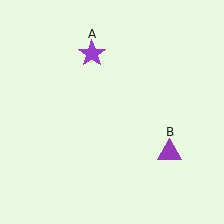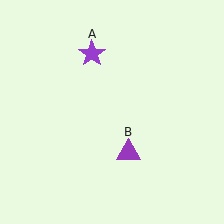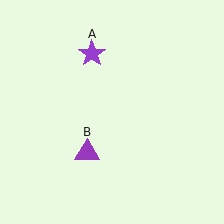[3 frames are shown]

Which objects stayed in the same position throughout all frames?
Purple star (object A) remained stationary.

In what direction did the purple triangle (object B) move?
The purple triangle (object B) moved left.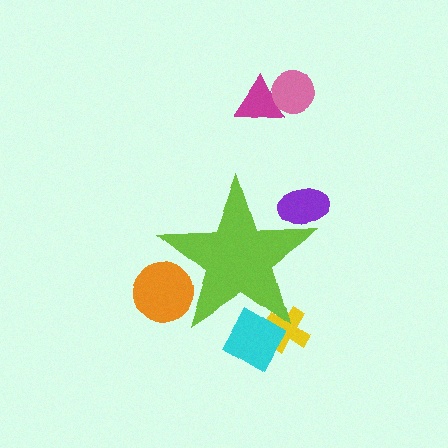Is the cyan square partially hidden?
Yes, the cyan square is partially hidden behind the lime star.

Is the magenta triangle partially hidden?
No, the magenta triangle is fully visible.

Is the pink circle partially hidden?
No, the pink circle is fully visible.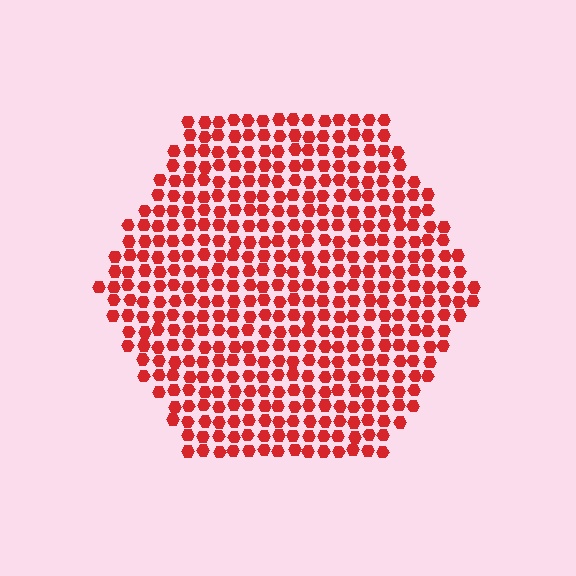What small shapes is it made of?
It is made of small hexagons.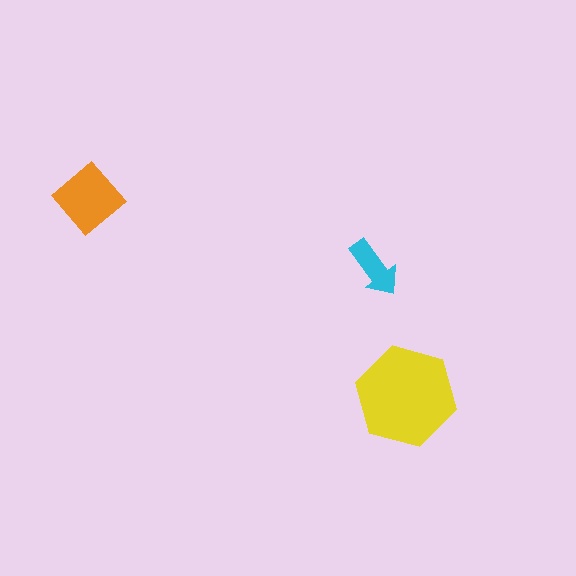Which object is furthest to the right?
The yellow hexagon is rightmost.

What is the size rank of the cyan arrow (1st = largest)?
3rd.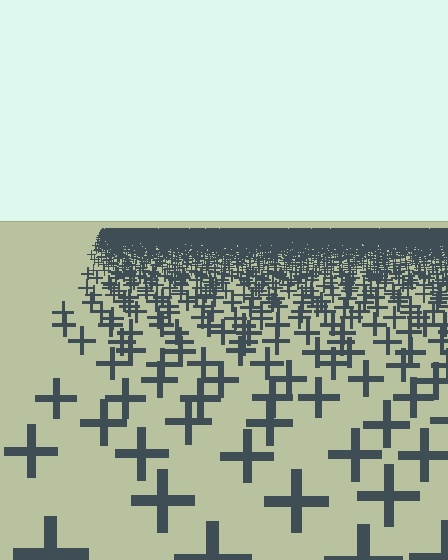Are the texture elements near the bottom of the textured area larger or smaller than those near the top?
Larger. Near the bottom, elements are closer to the viewer and appear at a bigger on-screen size.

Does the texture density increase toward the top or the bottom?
Density increases toward the top.